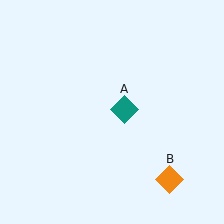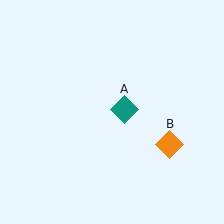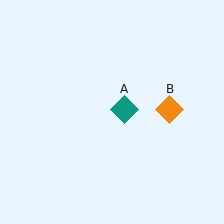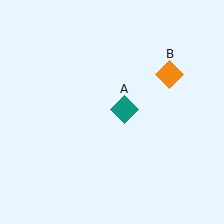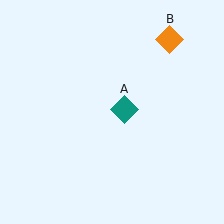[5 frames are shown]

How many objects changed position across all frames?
1 object changed position: orange diamond (object B).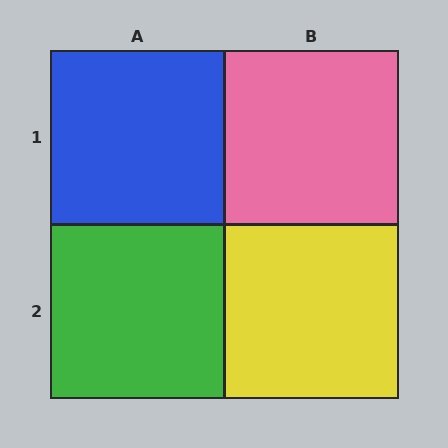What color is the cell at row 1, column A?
Blue.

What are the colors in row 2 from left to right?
Green, yellow.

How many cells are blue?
1 cell is blue.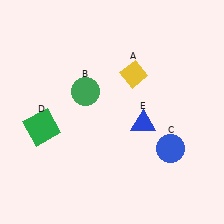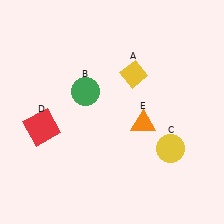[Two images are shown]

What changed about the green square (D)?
In Image 1, D is green. In Image 2, it changed to red.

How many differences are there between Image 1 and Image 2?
There are 3 differences between the two images.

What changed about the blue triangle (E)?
In Image 1, E is blue. In Image 2, it changed to orange.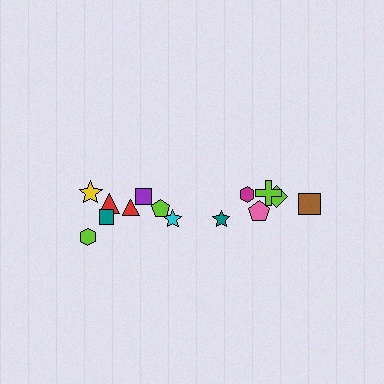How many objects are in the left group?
There are 8 objects.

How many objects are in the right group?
There are 6 objects.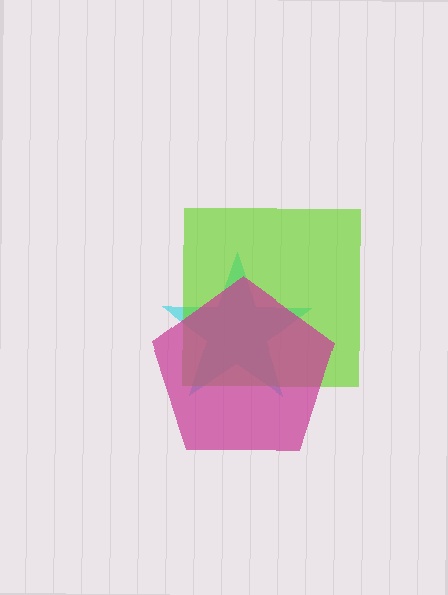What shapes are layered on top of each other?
The layered shapes are: a cyan star, a lime square, a magenta pentagon.